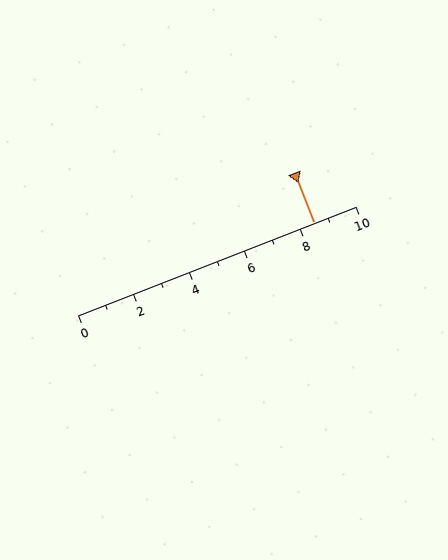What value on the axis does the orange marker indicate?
The marker indicates approximately 8.5.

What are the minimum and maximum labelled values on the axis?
The axis runs from 0 to 10.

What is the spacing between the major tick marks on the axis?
The major ticks are spaced 2 apart.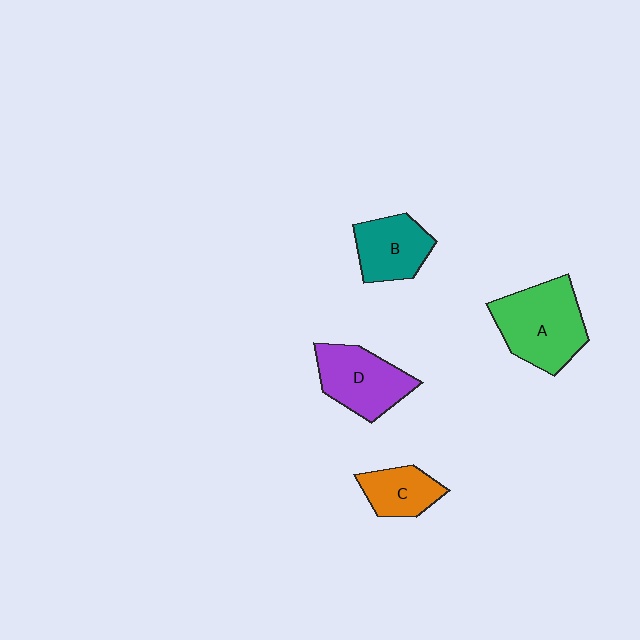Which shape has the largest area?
Shape A (green).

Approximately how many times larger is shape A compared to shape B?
Approximately 1.5 times.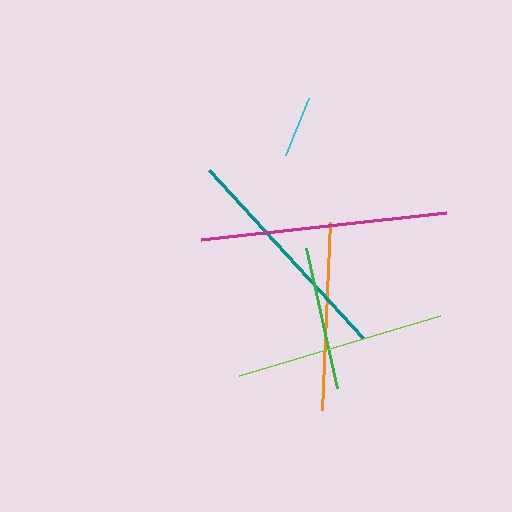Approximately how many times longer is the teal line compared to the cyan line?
The teal line is approximately 3.7 times the length of the cyan line.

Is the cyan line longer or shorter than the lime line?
The lime line is longer than the cyan line.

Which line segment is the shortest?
The cyan line is the shortest at approximately 62 pixels.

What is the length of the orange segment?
The orange segment is approximately 188 pixels long.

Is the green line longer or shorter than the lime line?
The lime line is longer than the green line.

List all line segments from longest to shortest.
From longest to shortest: magenta, teal, lime, orange, green, cyan.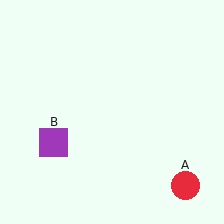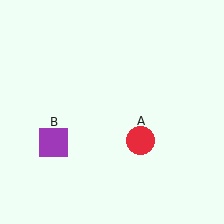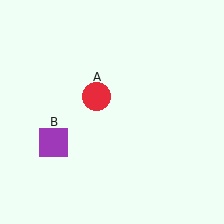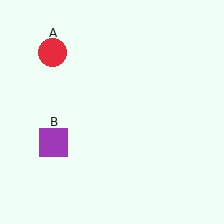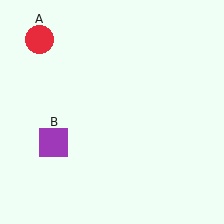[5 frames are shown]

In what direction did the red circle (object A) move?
The red circle (object A) moved up and to the left.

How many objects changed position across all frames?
1 object changed position: red circle (object A).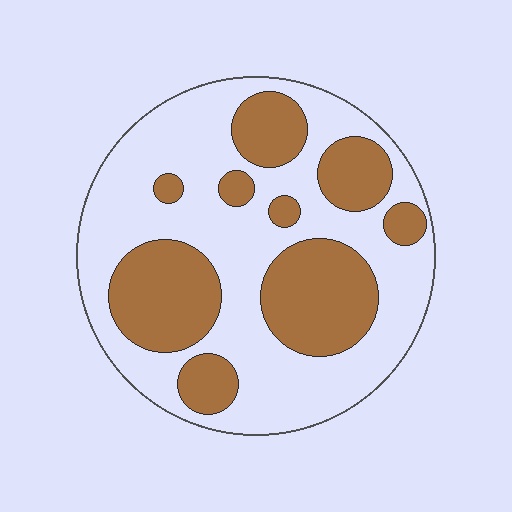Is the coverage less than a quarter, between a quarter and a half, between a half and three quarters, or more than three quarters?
Between a quarter and a half.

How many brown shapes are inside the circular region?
9.